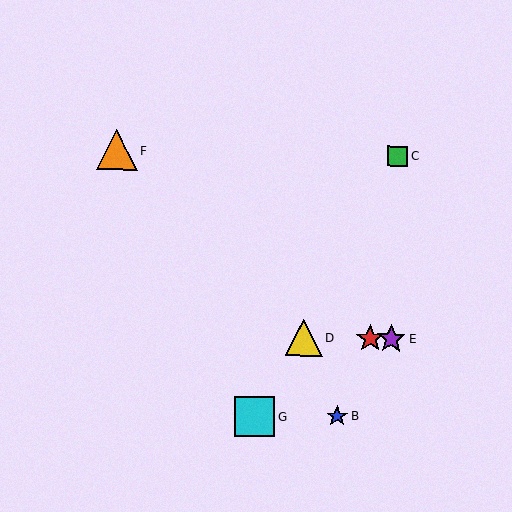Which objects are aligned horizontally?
Objects A, D, E are aligned horizontally.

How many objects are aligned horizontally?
3 objects (A, D, E) are aligned horizontally.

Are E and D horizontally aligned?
Yes, both are at y≈339.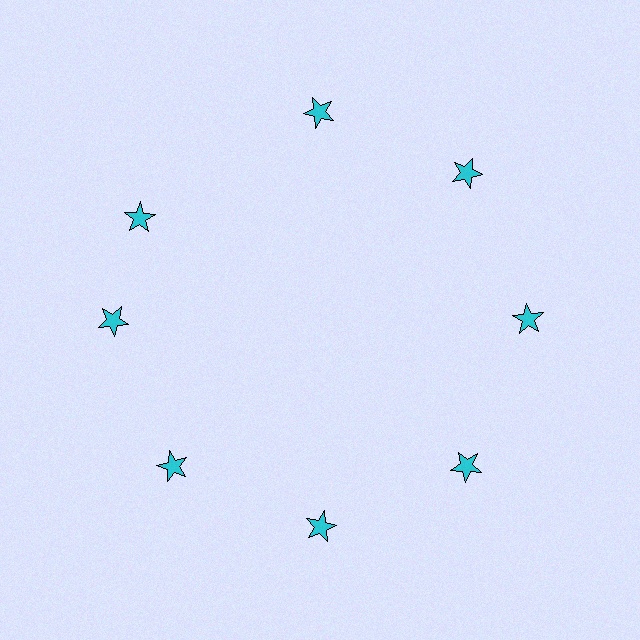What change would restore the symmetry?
The symmetry would be restored by rotating it back into even spacing with its neighbors so that all 8 stars sit at equal angles and equal distance from the center.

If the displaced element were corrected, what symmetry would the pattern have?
It would have 8-fold rotational symmetry — the pattern would map onto itself every 45 degrees.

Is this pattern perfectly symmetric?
No. The 8 cyan stars are arranged in a ring, but one element near the 10 o'clock position is rotated out of alignment along the ring, breaking the 8-fold rotational symmetry.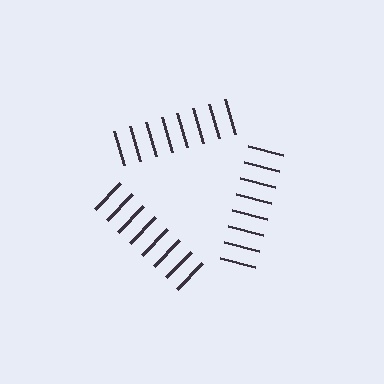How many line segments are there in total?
24 — 8 along each of the 3 edges.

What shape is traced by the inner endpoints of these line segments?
An illusory triangle — the line segments terminate on its edges but no continuous stroke is drawn.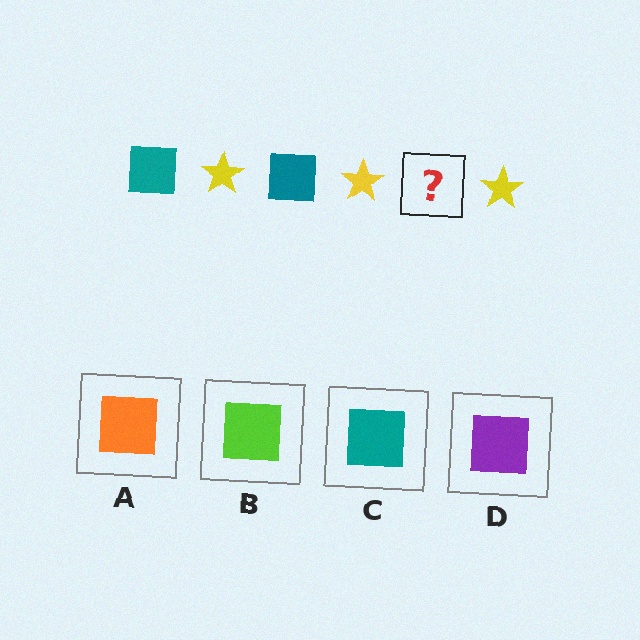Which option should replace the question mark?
Option C.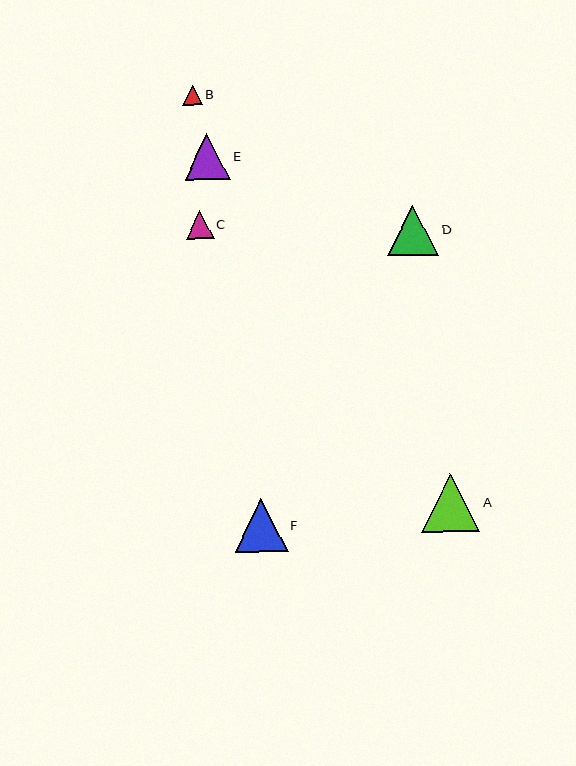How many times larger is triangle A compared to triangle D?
Triangle A is approximately 1.1 times the size of triangle D.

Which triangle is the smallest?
Triangle B is the smallest with a size of approximately 20 pixels.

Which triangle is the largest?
Triangle A is the largest with a size of approximately 58 pixels.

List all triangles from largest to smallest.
From largest to smallest: A, F, D, E, C, B.